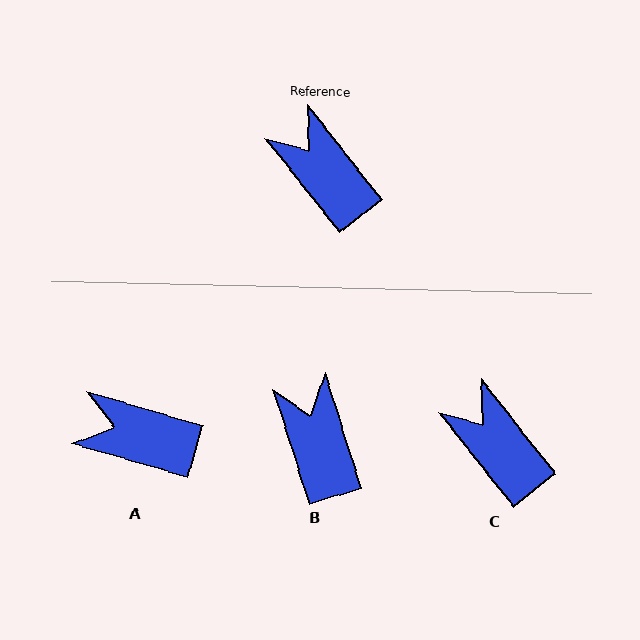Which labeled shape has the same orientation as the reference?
C.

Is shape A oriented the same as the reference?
No, it is off by about 36 degrees.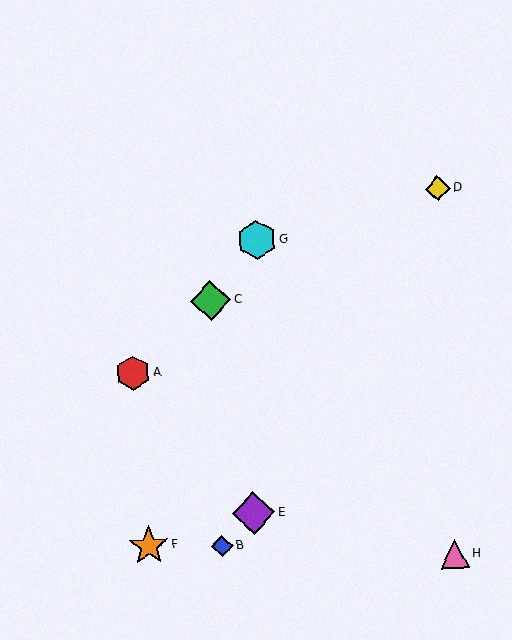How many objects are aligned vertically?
2 objects (B, C) are aligned vertically.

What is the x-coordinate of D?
Object D is at x≈438.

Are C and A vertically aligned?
No, C is at x≈211 and A is at x≈133.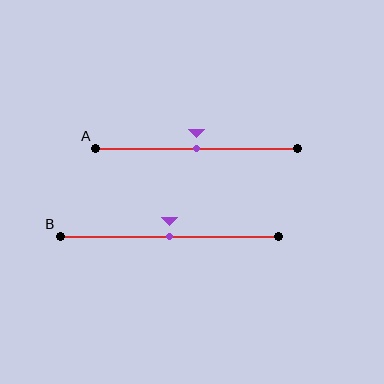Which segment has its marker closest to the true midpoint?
Segment A has its marker closest to the true midpoint.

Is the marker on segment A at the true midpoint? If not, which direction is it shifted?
Yes, the marker on segment A is at the true midpoint.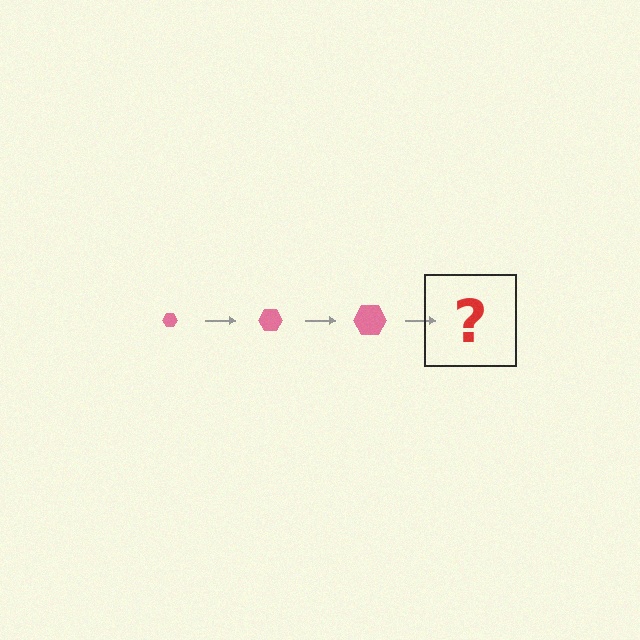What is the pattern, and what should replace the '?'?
The pattern is that the hexagon gets progressively larger each step. The '?' should be a pink hexagon, larger than the previous one.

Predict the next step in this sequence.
The next step is a pink hexagon, larger than the previous one.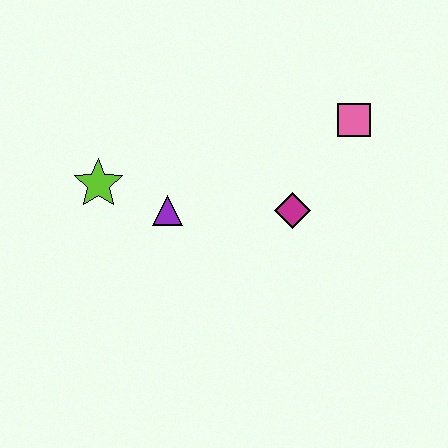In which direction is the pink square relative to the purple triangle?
The pink square is to the right of the purple triangle.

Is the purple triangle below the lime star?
Yes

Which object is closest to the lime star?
The purple triangle is closest to the lime star.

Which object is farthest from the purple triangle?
The pink square is farthest from the purple triangle.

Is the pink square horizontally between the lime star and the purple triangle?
No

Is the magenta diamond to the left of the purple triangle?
No